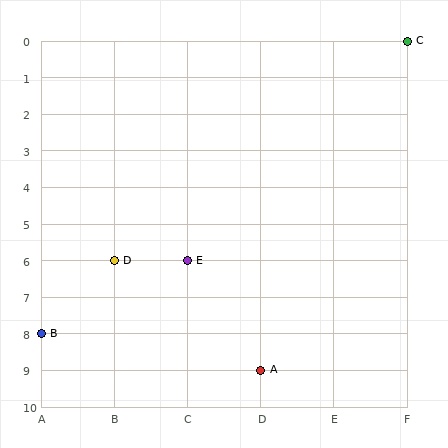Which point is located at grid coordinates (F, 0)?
Point C is at (F, 0).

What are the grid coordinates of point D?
Point D is at grid coordinates (B, 6).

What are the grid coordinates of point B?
Point B is at grid coordinates (A, 8).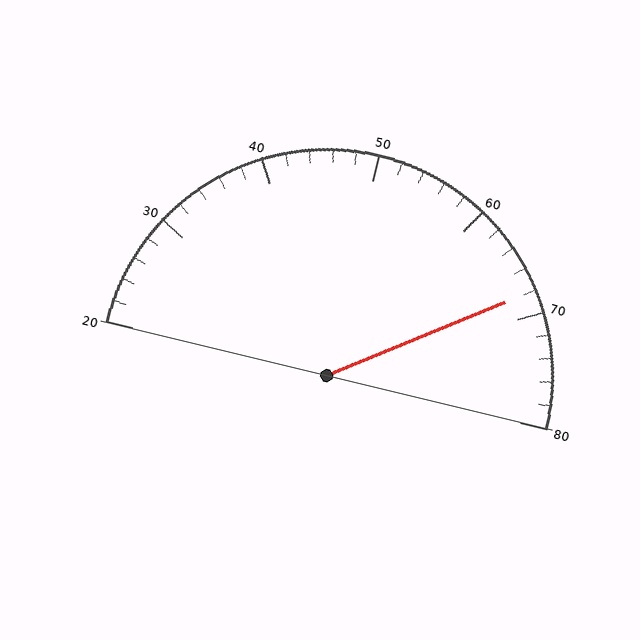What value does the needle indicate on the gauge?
The needle indicates approximately 68.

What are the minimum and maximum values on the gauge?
The gauge ranges from 20 to 80.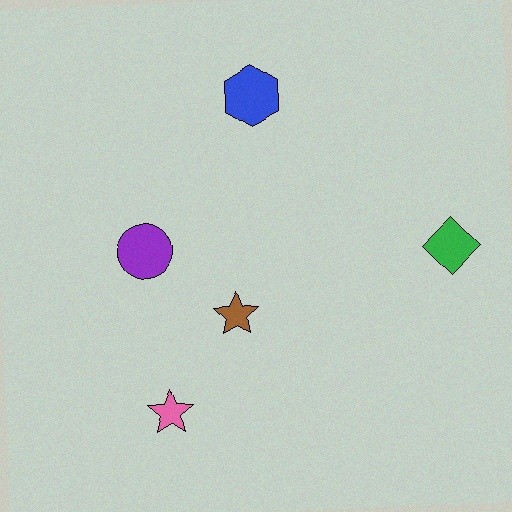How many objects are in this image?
There are 5 objects.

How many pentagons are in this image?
There are no pentagons.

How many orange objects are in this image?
There are no orange objects.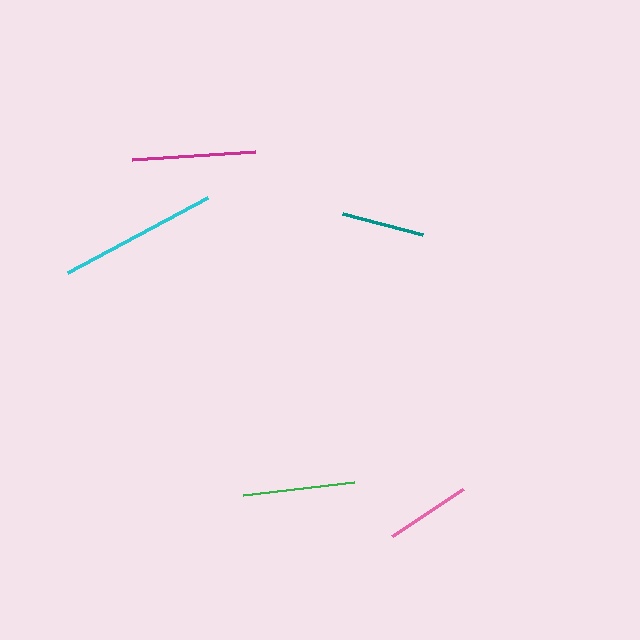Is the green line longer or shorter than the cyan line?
The cyan line is longer than the green line.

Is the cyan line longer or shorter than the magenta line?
The cyan line is longer than the magenta line.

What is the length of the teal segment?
The teal segment is approximately 83 pixels long.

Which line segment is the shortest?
The teal line is the shortest at approximately 83 pixels.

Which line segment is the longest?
The cyan line is the longest at approximately 159 pixels.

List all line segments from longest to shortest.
From longest to shortest: cyan, magenta, green, pink, teal.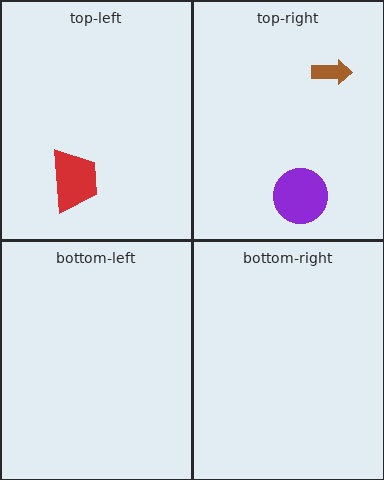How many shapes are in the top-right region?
2.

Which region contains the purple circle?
The top-right region.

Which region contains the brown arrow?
The top-right region.